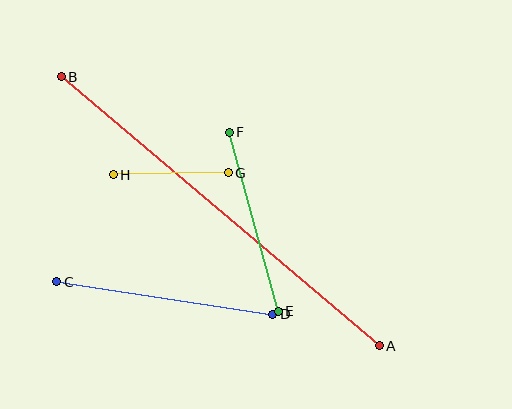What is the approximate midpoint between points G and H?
The midpoint is at approximately (171, 174) pixels.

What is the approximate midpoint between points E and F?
The midpoint is at approximately (254, 222) pixels.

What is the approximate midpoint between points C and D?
The midpoint is at approximately (165, 298) pixels.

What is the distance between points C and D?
The distance is approximately 219 pixels.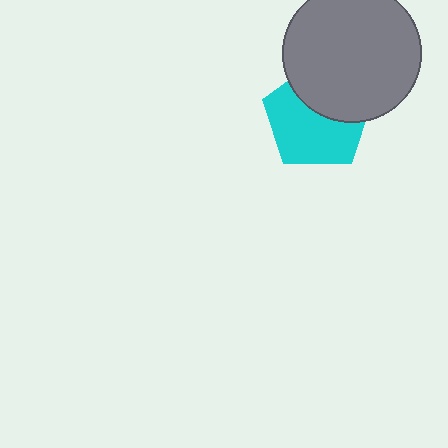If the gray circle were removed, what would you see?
You would see the complete cyan pentagon.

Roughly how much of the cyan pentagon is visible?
About half of it is visible (roughly 61%).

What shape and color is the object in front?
The object in front is a gray circle.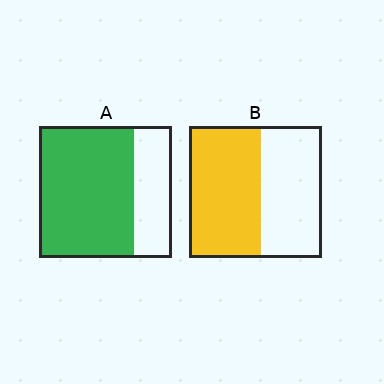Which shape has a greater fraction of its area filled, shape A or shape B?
Shape A.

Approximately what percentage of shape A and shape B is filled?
A is approximately 70% and B is approximately 55%.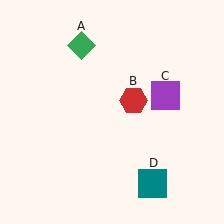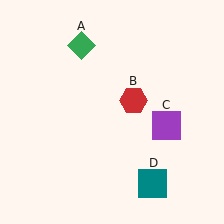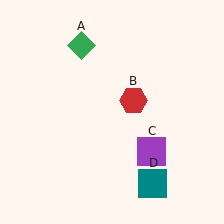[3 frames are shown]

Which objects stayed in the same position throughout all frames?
Green diamond (object A) and red hexagon (object B) and teal square (object D) remained stationary.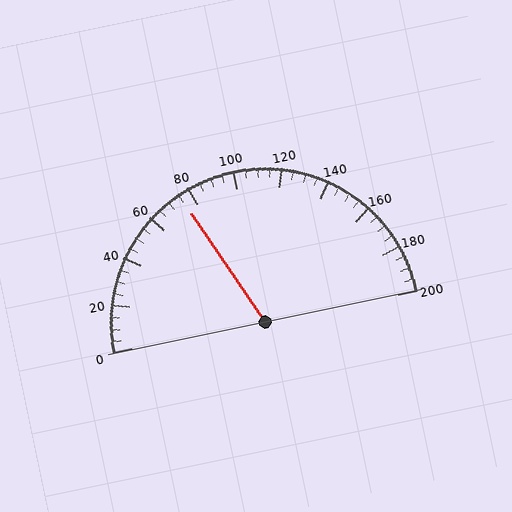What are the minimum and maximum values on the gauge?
The gauge ranges from 0 to 200.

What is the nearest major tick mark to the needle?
The nearest major tick mark is 80.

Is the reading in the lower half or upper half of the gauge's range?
The reading is in the lower half of the range (0 to 200).